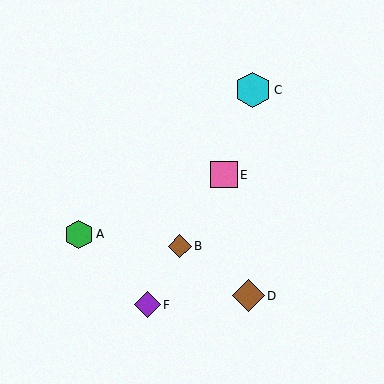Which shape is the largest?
The cyan hexagon (labeled C) is the largest.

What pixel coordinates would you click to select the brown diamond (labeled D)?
Click at (248, 296) to select the brown diamond D.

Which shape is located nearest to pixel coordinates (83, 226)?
The green hexagon (labeled A) at (79, 234) is nearest to that location.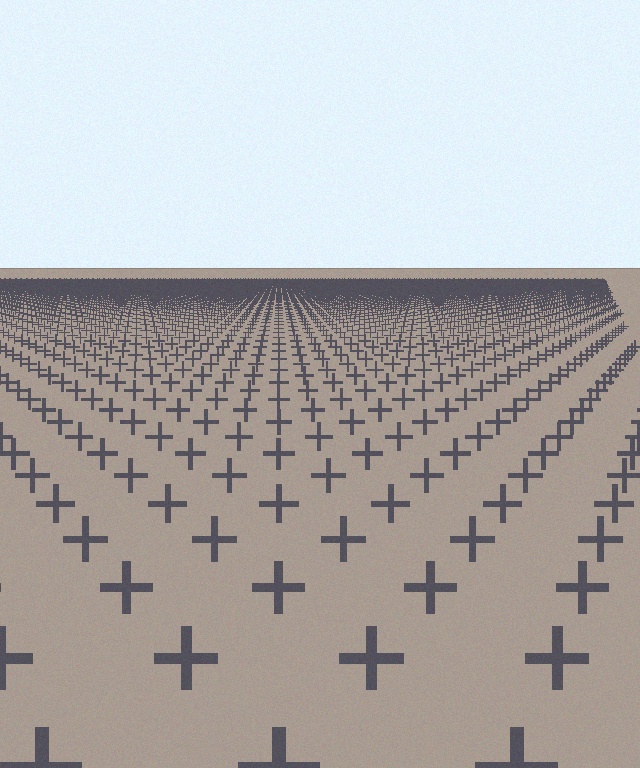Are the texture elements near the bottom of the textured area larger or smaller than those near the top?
Larger. Near the bottom, elements are closer to the viewer and appear at a bigger on-screen size.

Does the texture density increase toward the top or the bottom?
Density increases toward the top.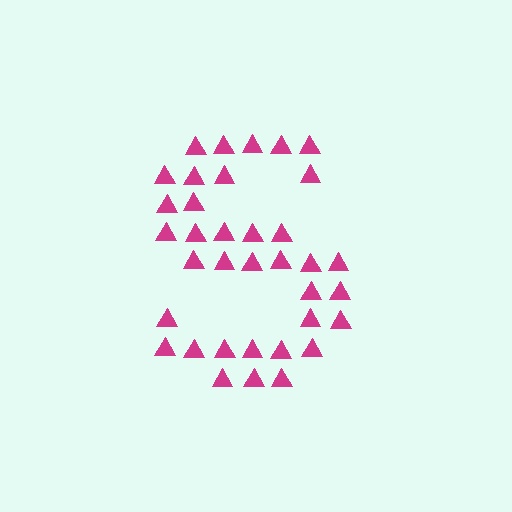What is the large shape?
The large shape is the letter S.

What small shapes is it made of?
It is made of small triangles.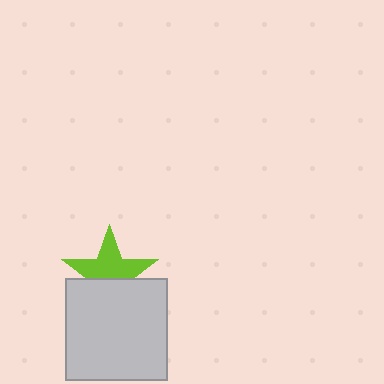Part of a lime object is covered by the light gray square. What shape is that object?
It is a star.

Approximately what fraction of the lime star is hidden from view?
Roughly 43% of the lime star is hidden behind the light gray square.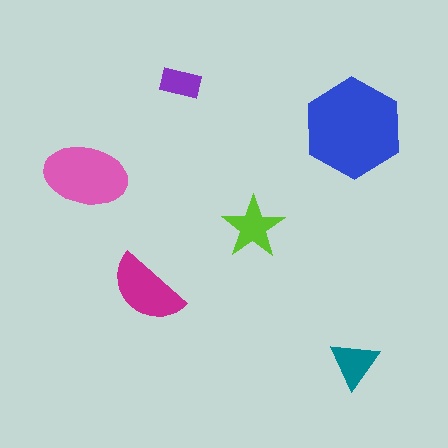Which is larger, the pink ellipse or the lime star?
The pink ellipse.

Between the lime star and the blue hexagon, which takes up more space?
The blue hexagon.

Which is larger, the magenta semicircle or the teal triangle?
The magenta semicircle.